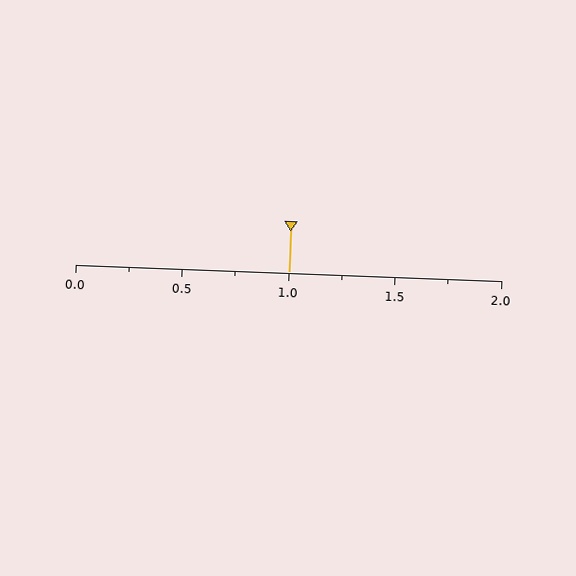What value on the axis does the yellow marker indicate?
The marker indicates approximately 1.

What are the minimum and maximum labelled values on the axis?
The axis runs from 0.0 to 2.0.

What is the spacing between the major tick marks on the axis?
The major ticks are spaced 0.5 apart.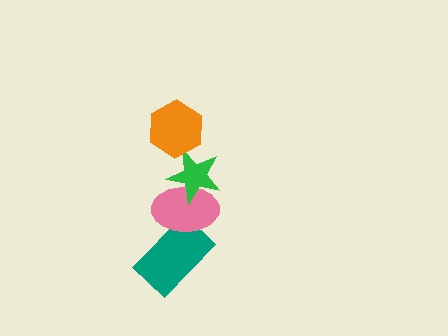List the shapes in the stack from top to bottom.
From top to bottom: the orange hexagon, the green star, the pink ellipse, the teal rectangle.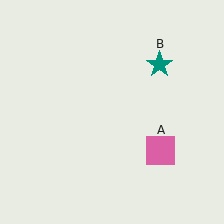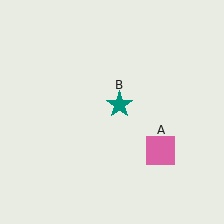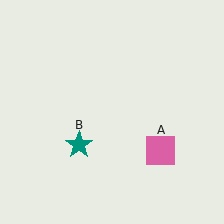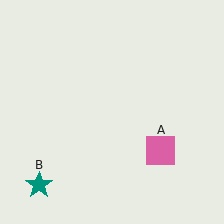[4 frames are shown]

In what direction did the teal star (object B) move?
The teal star (object B) moved down and to the left.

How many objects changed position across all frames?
1 object changed position: teal star (object B).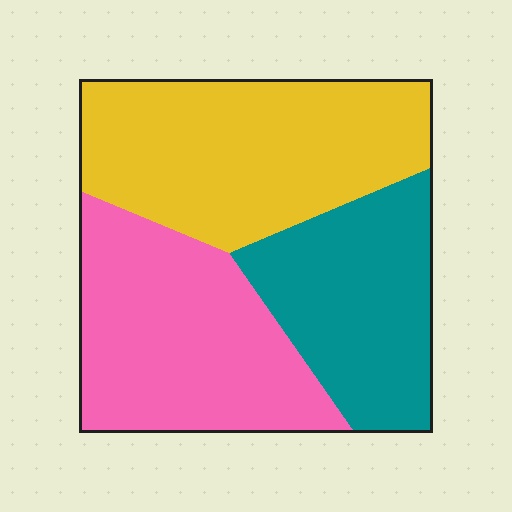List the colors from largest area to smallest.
From largest to smallest: yellow, pink, teal.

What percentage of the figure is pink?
Pink takes up about one third (1/3) of the figure.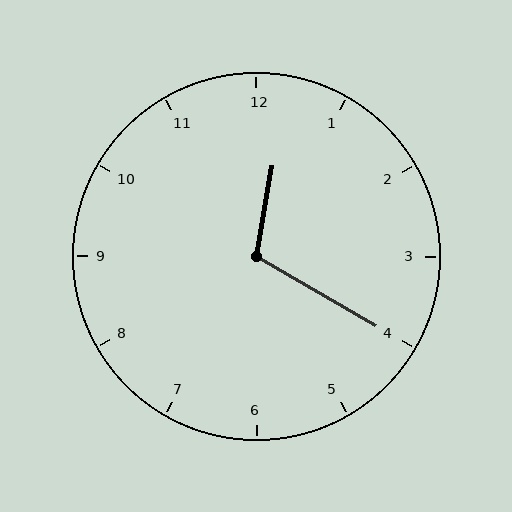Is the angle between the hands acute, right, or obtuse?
It is obtuse.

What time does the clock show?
12:20.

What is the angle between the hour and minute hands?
Approximately 110 degrees.